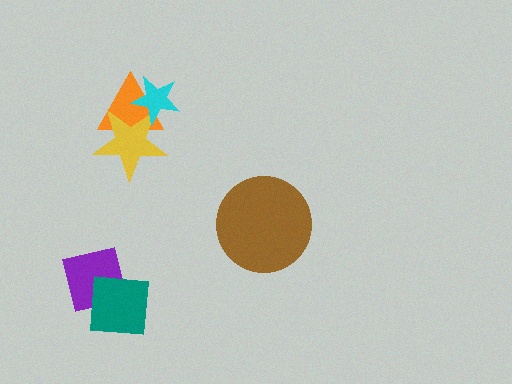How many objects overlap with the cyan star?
2 objects overlap with the cyan star.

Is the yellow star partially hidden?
Yes, it is partially covered by another shape.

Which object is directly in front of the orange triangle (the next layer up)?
The yellow star is directly in front of the orange triangle.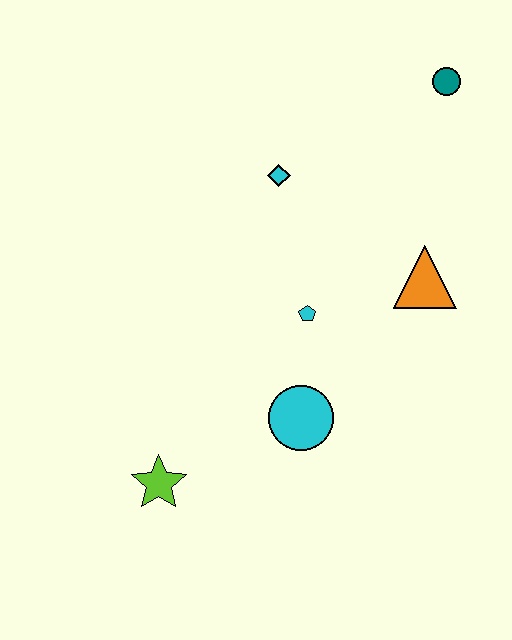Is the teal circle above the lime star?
Yes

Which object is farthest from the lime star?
The teal circle is farthest from the lime star.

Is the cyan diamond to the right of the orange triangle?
No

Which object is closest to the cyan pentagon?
The cyan circle is closest to the cyan pentagon.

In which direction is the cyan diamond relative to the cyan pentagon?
The cyan diamond is above the cyan pentagon.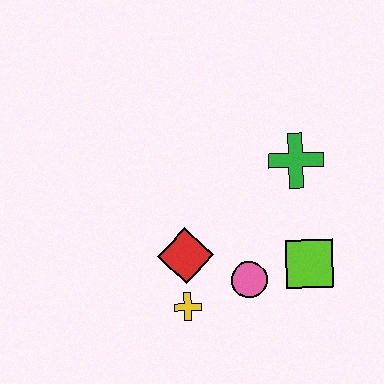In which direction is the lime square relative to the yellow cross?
The lime square is to the right of the yellow cross.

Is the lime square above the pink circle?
Yes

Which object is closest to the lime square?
The pink circle is closest to the lime square.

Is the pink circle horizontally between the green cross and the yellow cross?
Yes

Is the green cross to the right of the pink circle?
Yes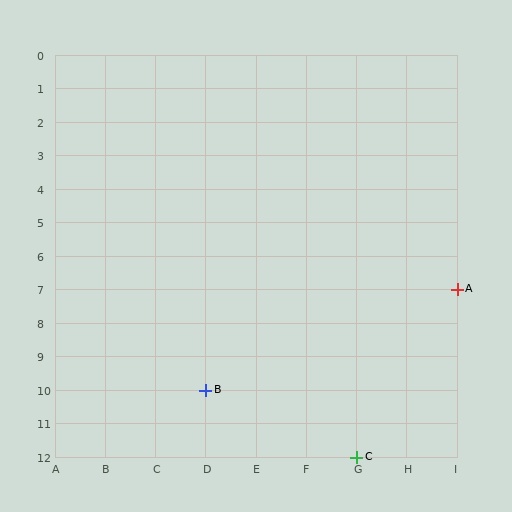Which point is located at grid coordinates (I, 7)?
Point A is at (I, 7).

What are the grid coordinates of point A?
Point A is at grid coordinates (I, 7).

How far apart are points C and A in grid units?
Points C and A are 2 columns and 5 rows apart (about 5.4 grid units diagonally).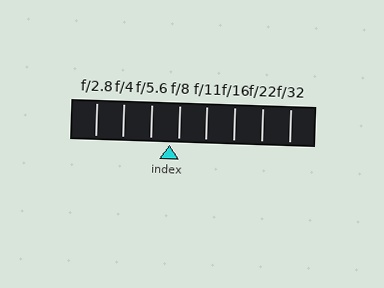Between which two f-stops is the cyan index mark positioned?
The index mark is between f/5.6 and f/8.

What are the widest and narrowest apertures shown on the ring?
The widest aperture shown is f/2.8 and the narrowest is f/32.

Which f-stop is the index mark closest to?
The index mark is closest to f/8.